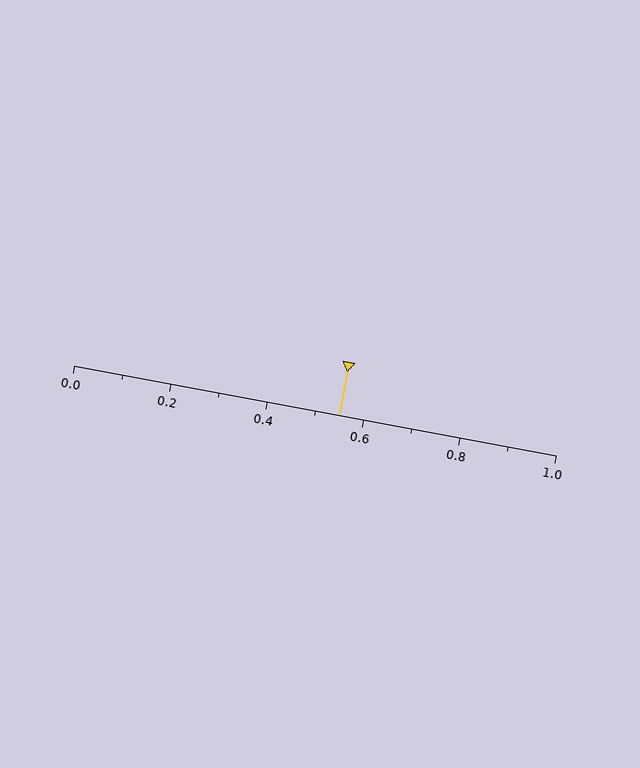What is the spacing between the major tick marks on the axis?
The major ticks are spaced 0.2 apart.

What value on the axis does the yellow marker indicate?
The marker indicates approximately 0.55.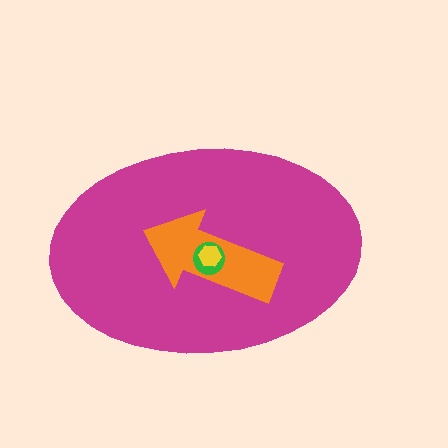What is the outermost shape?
The magenta ellipse.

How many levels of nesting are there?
4.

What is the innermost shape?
The yellow hexagon.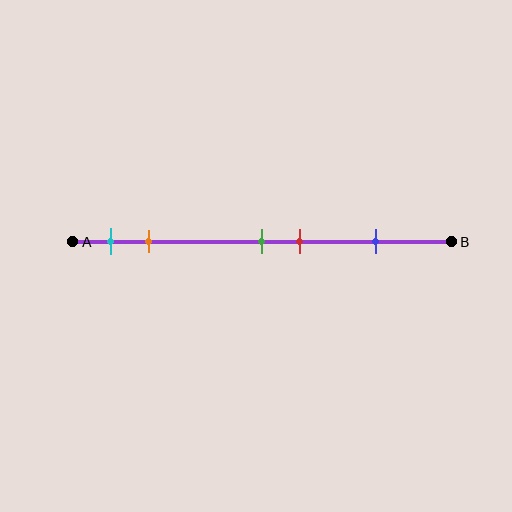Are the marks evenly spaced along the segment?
No, the marks are not evenly spaced.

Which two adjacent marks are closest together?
The green and red marks are the closest adjacent pair.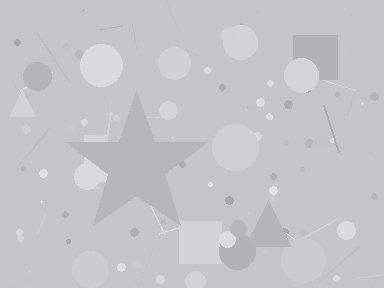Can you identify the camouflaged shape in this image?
The camouflaged shape is a star.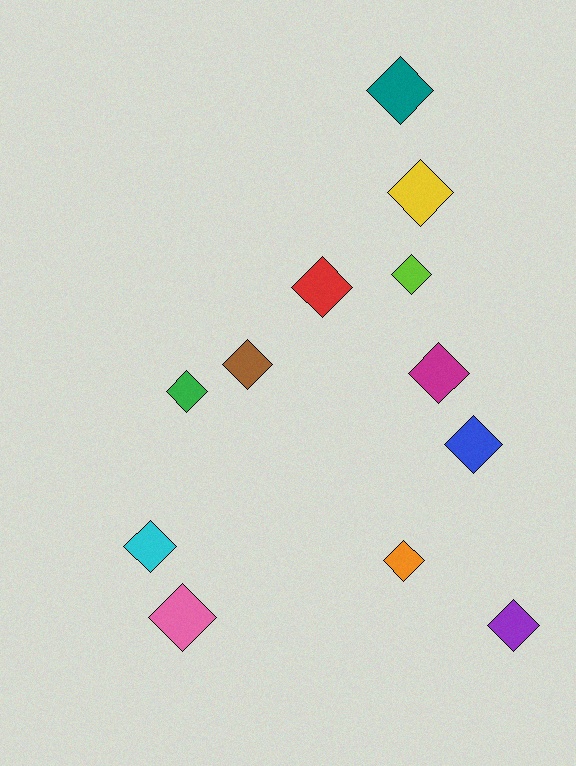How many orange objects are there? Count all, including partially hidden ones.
There is 1 orange object.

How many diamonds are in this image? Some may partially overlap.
There are 12 diamonds.